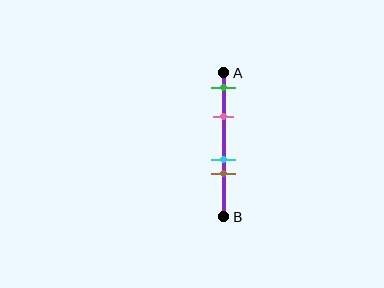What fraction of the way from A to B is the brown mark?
The brown mark is approximately 70% (0.7) of the way from A to B.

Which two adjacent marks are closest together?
The cyan and brown marks are the closest adjacent pair.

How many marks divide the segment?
There are 4 marks dividing the segment.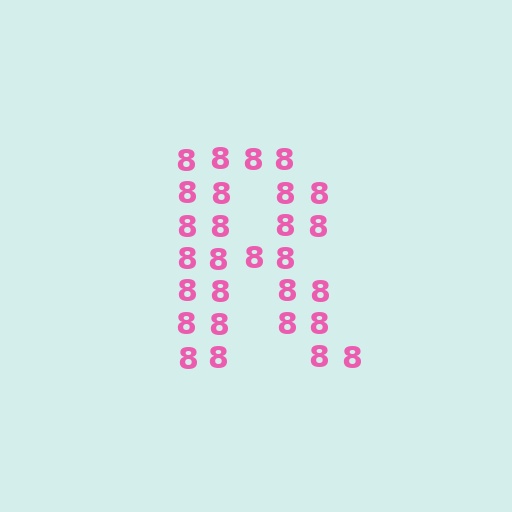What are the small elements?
The small elements are digit 8's.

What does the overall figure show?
The overall figure shows the letter R.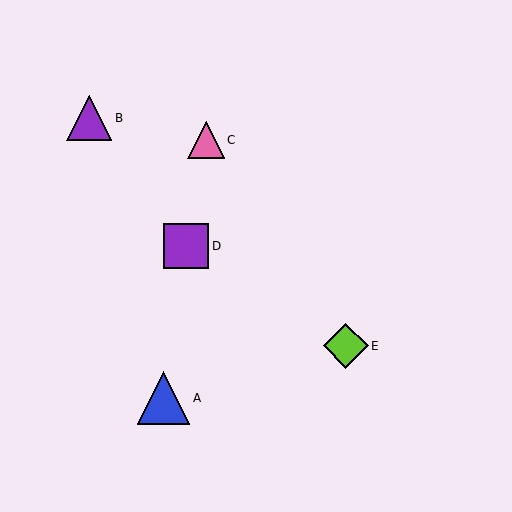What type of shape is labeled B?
Shape B is a purple triangle.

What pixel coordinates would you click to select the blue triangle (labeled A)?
Click at (164, 398) to select the blue triangle A.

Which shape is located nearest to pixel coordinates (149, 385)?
The blue triangle (labeled A) at (164, 398) is nearest to that location.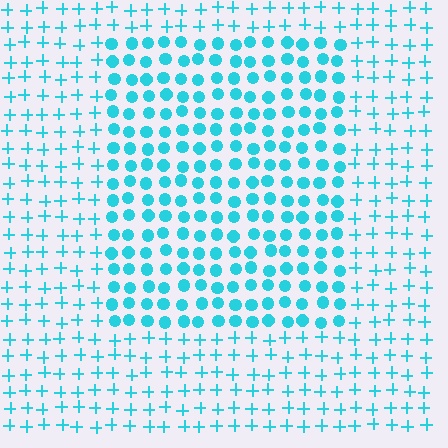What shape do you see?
I see a rectangle.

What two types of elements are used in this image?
The image uses circles inside the rectangle region and plus signs outside it.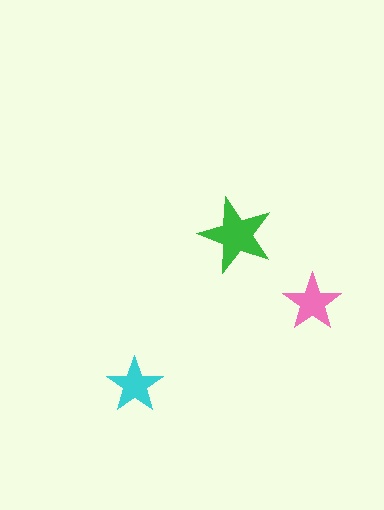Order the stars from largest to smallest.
the green one, the pink one, the cyan one.